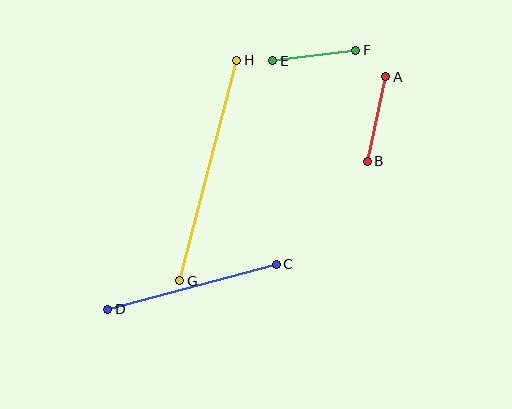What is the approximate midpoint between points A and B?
The midpoint is at approximately (377, 119) pixels.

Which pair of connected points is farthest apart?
Points G and H are farthest apart.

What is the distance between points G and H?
The distance is approximately 227 pixels.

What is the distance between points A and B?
The distance is approximately 86 pixels.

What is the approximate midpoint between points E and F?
The midpoint is at approximately (314, 56) pixels.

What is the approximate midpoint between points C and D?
The midpoint is at approximately (192, 287) pixels.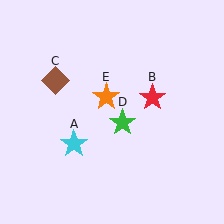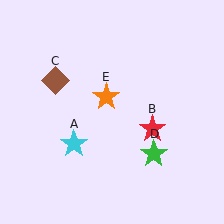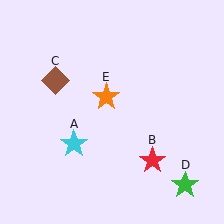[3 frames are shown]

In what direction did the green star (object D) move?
The green star (object D) moved down and to the right.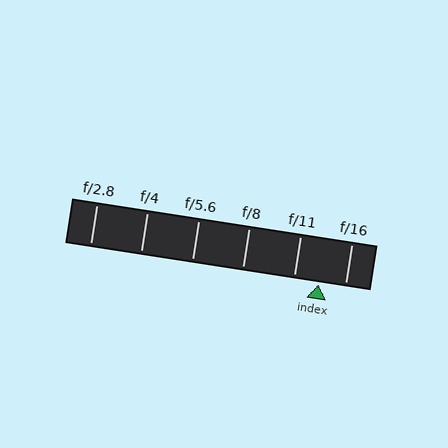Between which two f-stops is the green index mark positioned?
The index mark is between f/11 and f/16.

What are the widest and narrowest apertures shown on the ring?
The widest aperture shown is f/2.8 and the narrowest is f/16.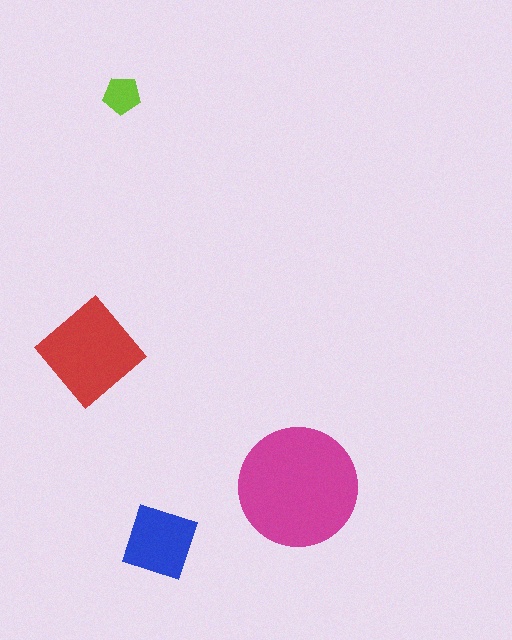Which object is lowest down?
The blue square is bottommost.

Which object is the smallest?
The lime pentagon.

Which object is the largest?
The magenta circle.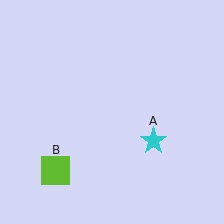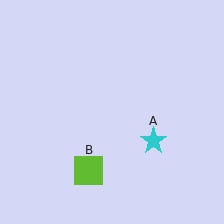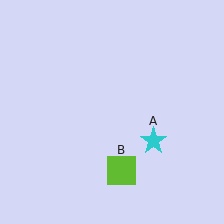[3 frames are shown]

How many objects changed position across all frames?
1 object changed position: lime square (object B).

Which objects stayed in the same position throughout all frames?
Cyan star (object A) remained stationary.